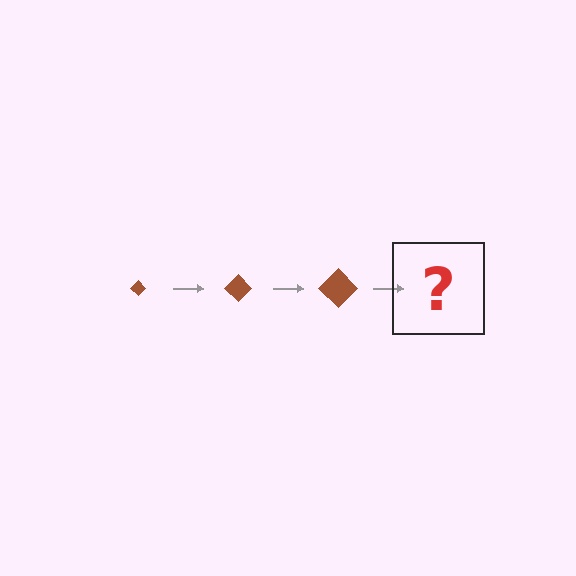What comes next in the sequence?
The next element should be a brown diamond, larger than the previous one.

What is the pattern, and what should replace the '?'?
The pattern is that the diamond gets progressively larger each step. The '?' should be a brown diamond, larger than the previous one.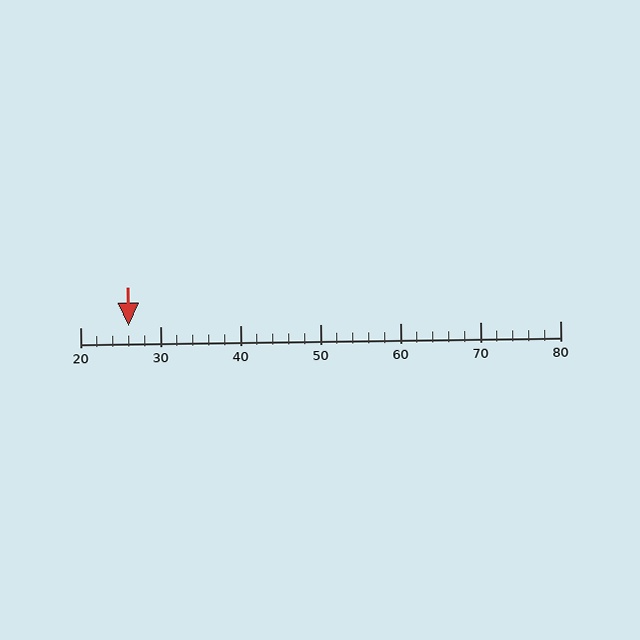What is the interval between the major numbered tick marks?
The major tick marks are spaced 10 units apart.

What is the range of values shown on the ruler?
The ruler shows values from 20 to 80.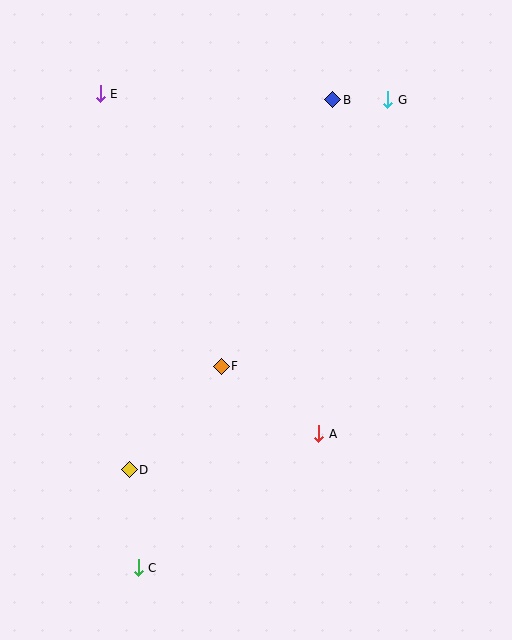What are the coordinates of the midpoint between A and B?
The midpoint between A and B is at (326, 267).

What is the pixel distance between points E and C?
The distance between E and C is 476 pixels.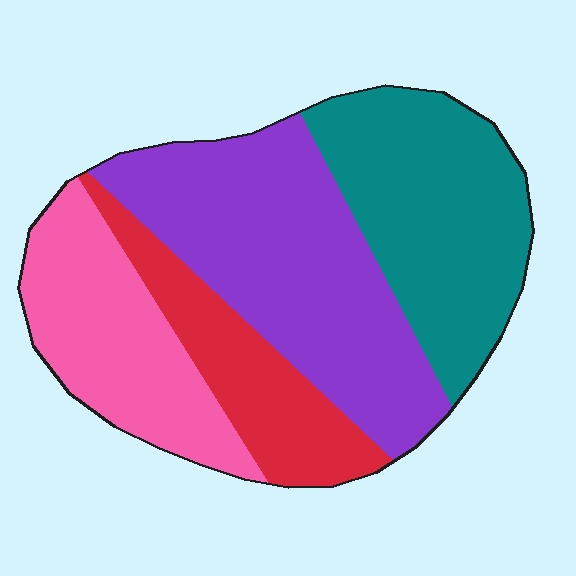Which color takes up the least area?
Red, at roughly 15%.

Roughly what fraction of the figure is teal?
Teal covers roughly 30% of the figure.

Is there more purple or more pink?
Purple.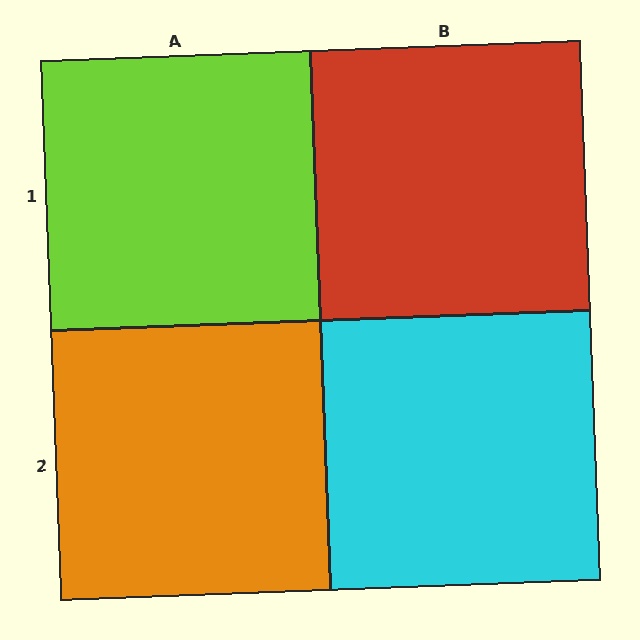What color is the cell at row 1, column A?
Lime.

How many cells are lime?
1 cell is lime.